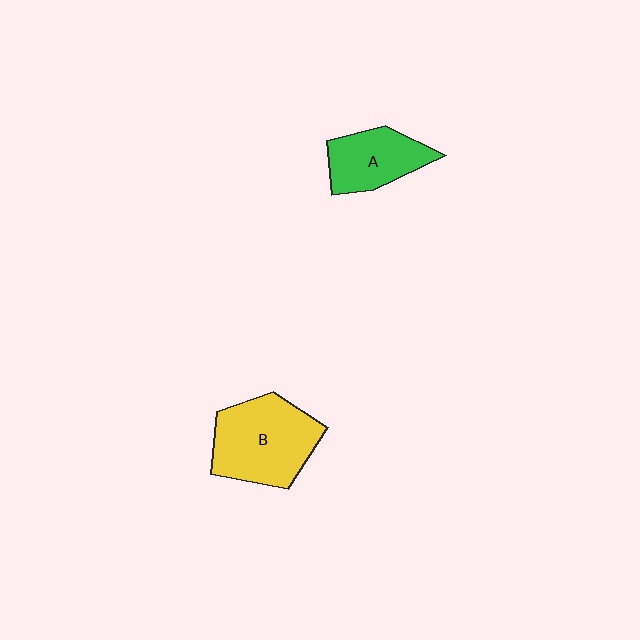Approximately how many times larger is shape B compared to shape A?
Approximately 1.5 times.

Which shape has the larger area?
Shape B (yellow).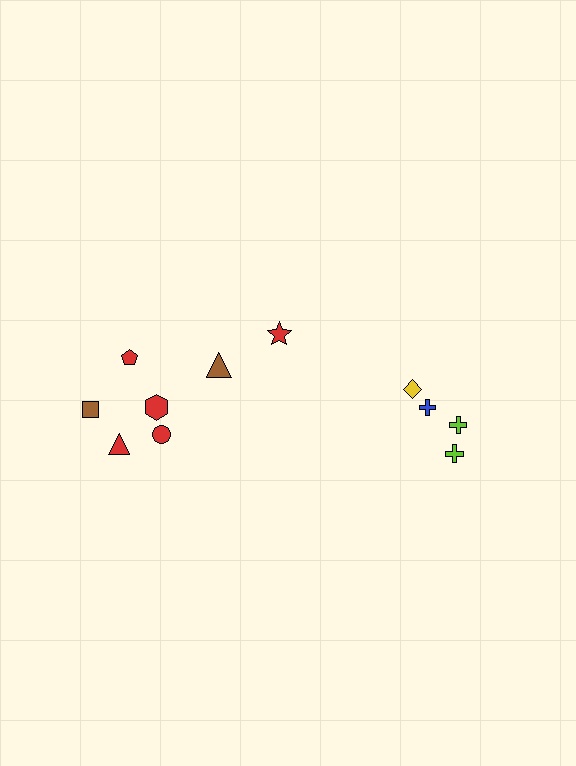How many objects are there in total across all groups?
There are 11 objects.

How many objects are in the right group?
There are 4 objects.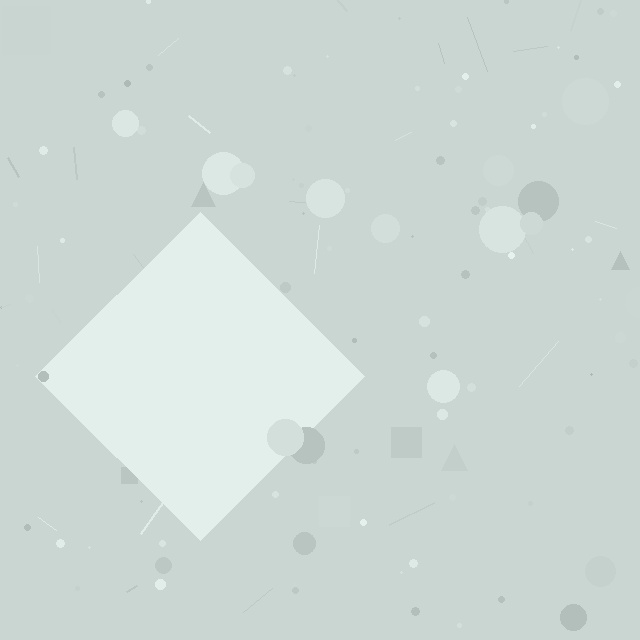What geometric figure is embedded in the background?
A diamond is embedded in the background.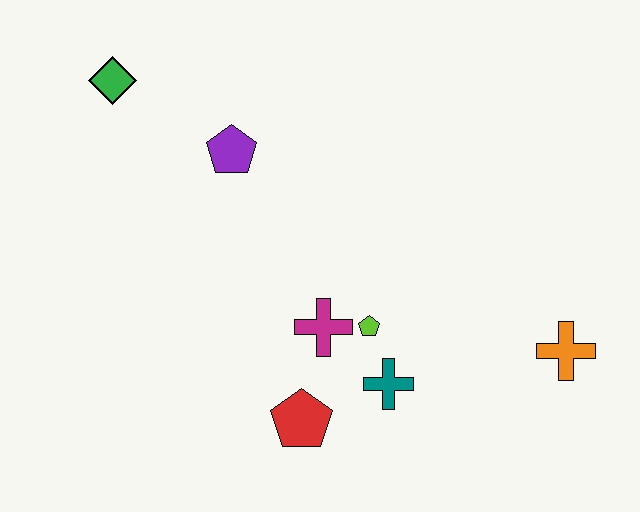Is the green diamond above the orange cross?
Yes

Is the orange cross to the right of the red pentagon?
Yes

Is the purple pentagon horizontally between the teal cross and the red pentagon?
No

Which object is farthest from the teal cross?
The green diamond is farthest from the teal cross.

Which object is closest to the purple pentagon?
The green diamond is closest to the purple pentagon.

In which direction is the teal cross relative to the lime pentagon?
The teal cross is below the lime pentagon.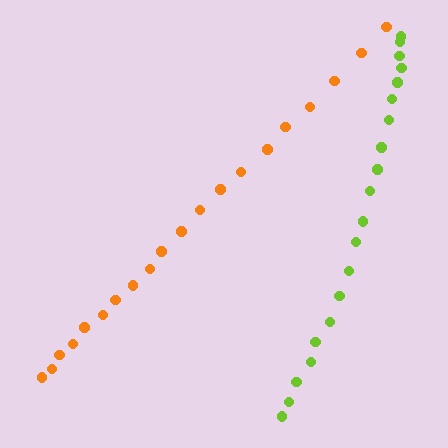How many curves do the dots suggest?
There are 2 distinct paths.